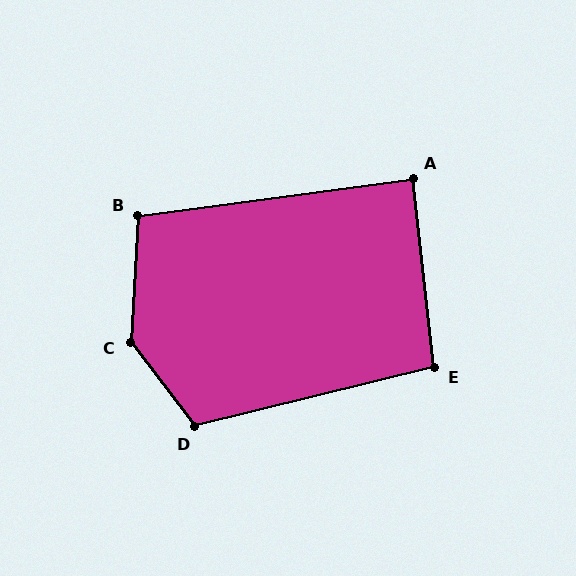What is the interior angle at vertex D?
Approximately 114 degrees (obtuse).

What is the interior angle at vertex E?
Approximately 97 degrees (obtuse).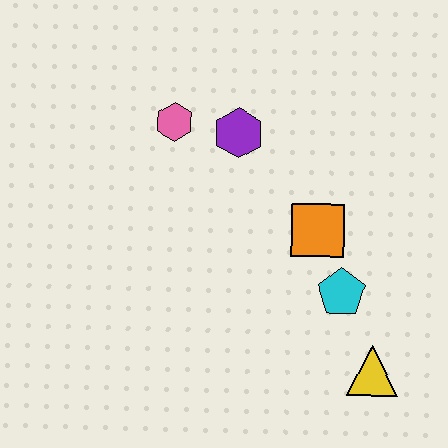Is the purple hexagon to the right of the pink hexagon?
Yes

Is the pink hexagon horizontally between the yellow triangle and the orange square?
No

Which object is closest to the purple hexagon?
The pink hexagon is closest to the purple hexagon.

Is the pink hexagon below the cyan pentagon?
No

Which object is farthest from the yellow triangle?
The pink hexagon is farthest from the yellow triangle.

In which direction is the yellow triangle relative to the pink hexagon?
The yellow triangle is below the pink hexagon.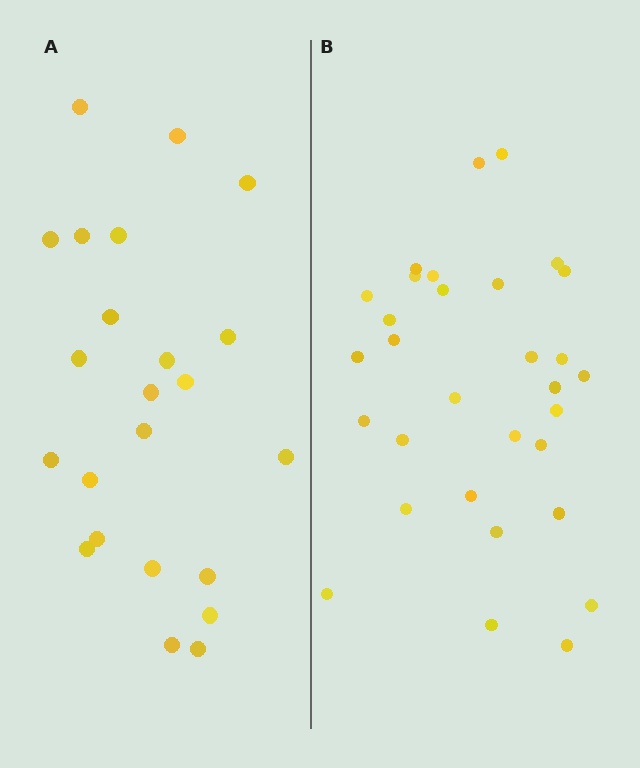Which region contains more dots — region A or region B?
Region B (the right region) has more dots.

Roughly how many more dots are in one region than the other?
Region B has roughly 8 or so more dots than region A.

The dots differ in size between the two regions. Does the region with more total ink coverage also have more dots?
No. Region A has more total ink coverage because its dots are larger, but region B actually contains more individual dots. Total area can be misleading — the number of items is what matters here.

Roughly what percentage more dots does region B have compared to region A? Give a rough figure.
About 35% more.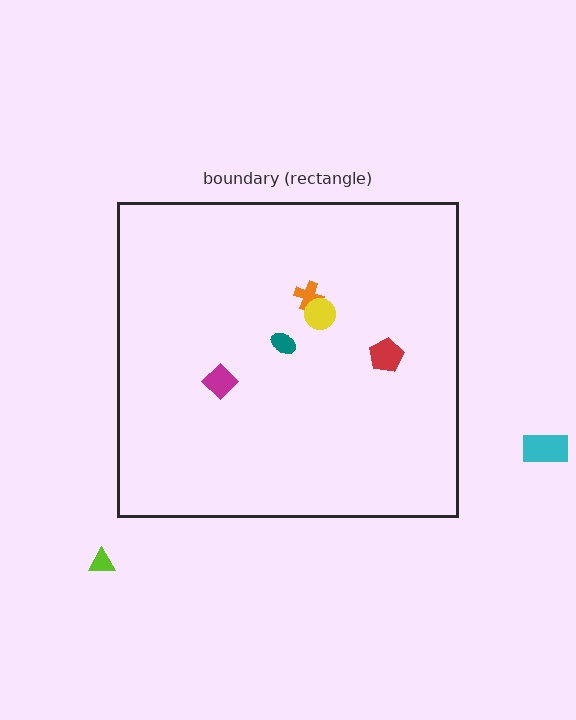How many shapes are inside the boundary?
5 inside, 2 outside.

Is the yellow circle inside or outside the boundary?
Inside.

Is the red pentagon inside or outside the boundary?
Inside.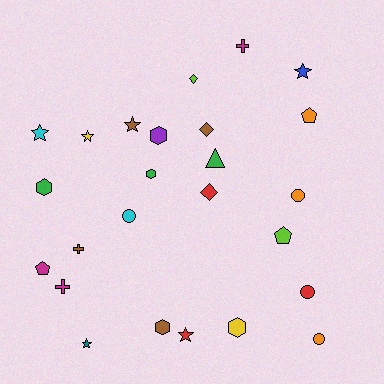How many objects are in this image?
There are 25 objects.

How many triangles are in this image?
There is 1 triangle.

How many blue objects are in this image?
There is 1 blue object.